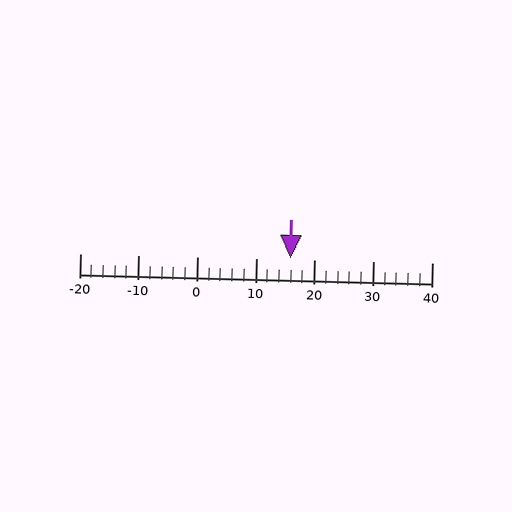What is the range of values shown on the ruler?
The ruler shows values from -20 to 40.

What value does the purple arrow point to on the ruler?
The purple arrow points to approximately 16.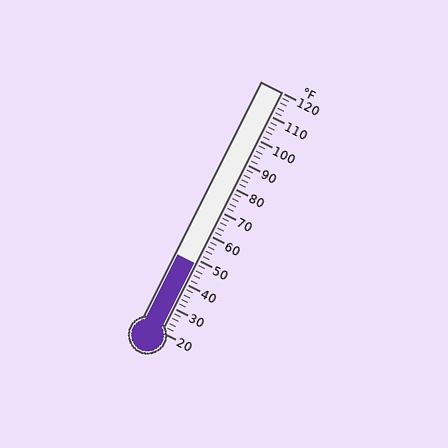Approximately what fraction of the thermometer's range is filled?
The thermometer is filled to approximately 30% of its range.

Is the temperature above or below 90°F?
The temperature is below 90°F.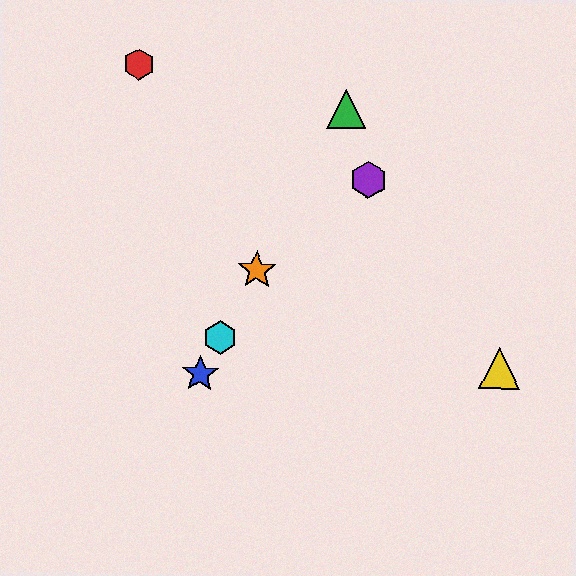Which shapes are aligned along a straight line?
The blue star, the green triangle, the orange star, the cyan hexagon are aligned along a straight line.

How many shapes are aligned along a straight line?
4 shapes (the blue star, the green triangle, the orange star, the cyan hexagon) are aligned along a straight line.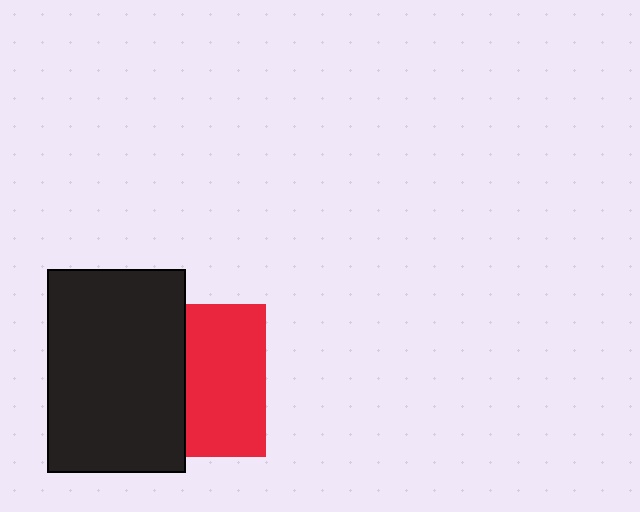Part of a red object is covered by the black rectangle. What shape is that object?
It is a square.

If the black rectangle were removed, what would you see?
You would see the complete red square.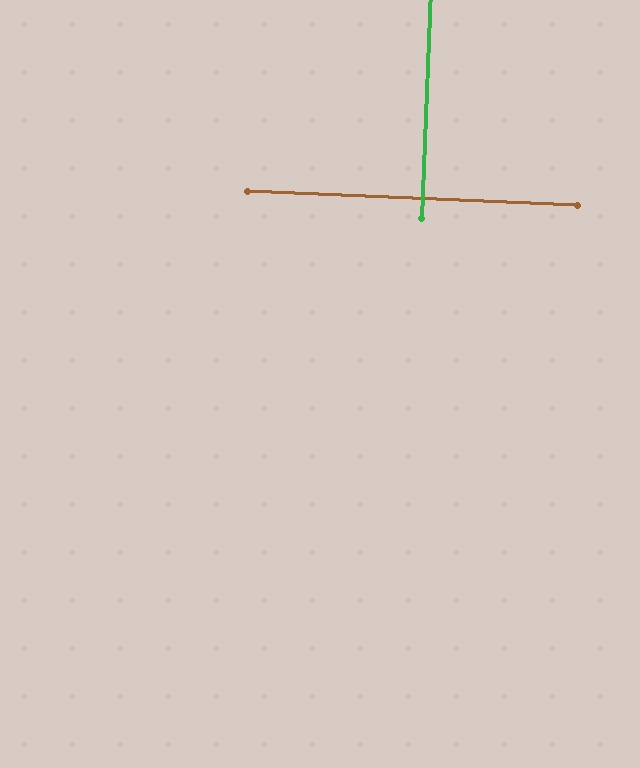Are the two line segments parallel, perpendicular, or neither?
Perpendicular — they meet at approximately 90°.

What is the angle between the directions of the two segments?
Approximately 90 degrees.